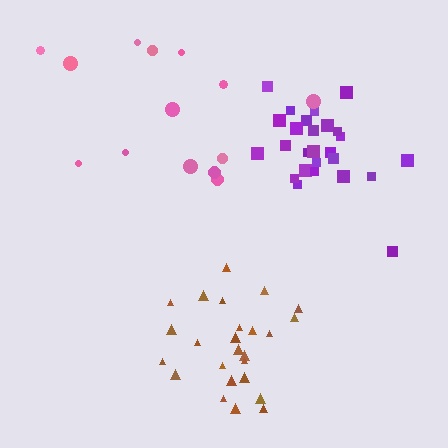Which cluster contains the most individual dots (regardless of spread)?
Purple (26).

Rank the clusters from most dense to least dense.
purple, brown, pink.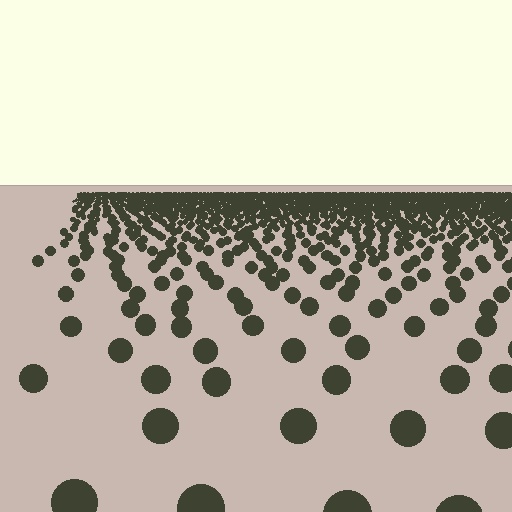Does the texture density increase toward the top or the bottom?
Density increases toward the top.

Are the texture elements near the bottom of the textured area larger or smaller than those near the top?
Larger. Near the bottom, elements are closer to the viewer and appear at a bigger on-screen size.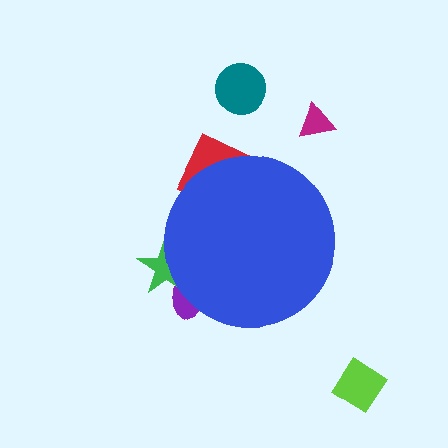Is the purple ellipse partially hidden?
Yes, the purple ellipse is partially hidden behind the blue circle.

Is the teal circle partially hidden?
No, the teal circle is fully visible.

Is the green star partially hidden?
Yes, the green star is partially hidden behind the blue circle.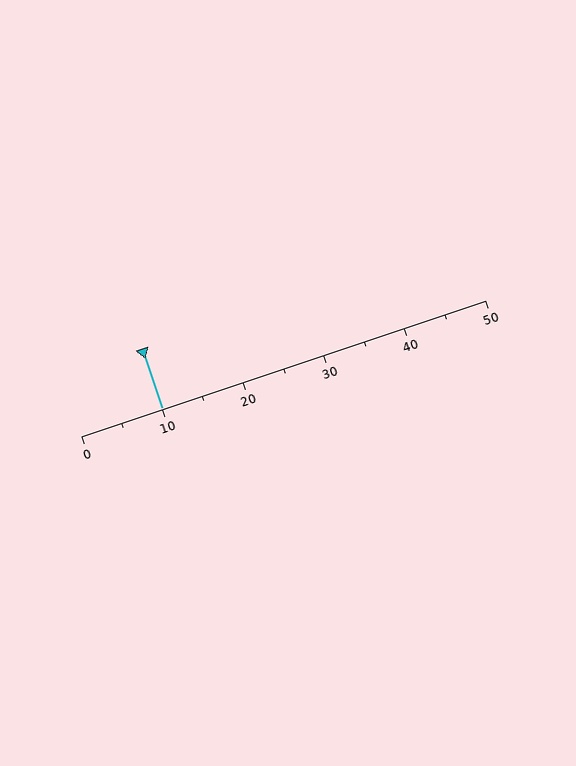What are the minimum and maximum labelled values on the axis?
The axis runs from 0 to 50.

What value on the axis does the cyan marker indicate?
The marker indicates approximately 10.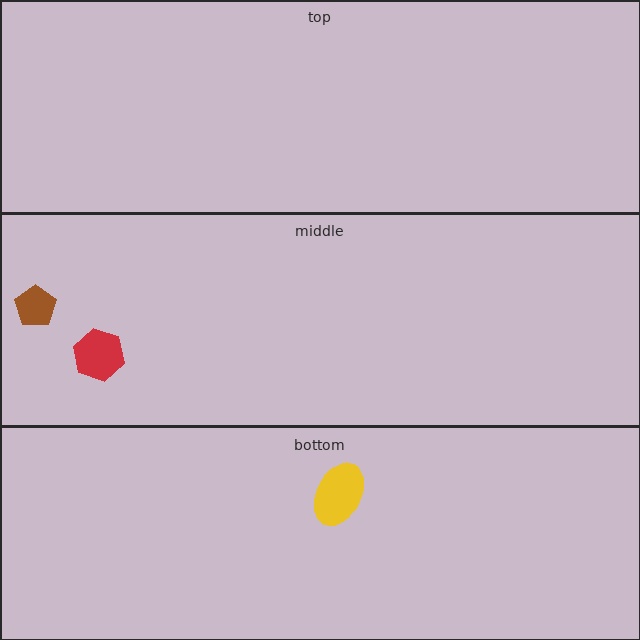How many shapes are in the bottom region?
1.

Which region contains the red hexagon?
The middle region.